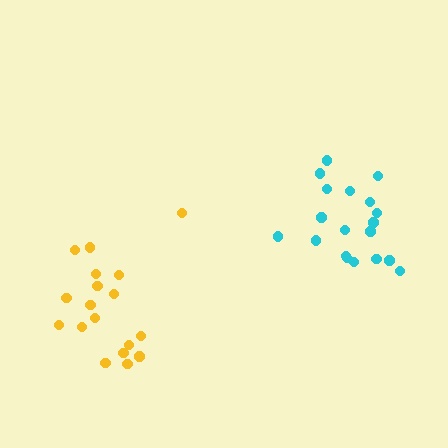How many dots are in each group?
Group 1: 19 dots, Group 2: 18 dots (37 total).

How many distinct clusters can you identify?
There are 2 distinct clusters.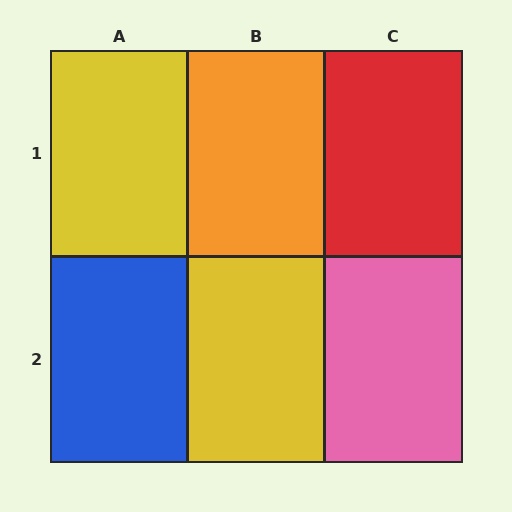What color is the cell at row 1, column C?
Red.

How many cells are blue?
1 cell is blue.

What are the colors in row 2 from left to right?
Blue, yellow, pink.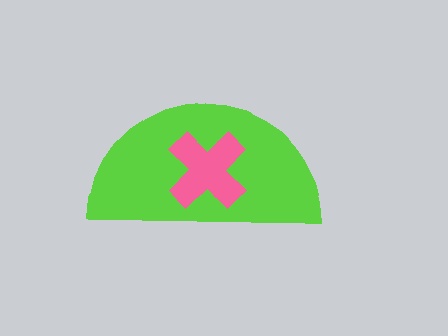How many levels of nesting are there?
2.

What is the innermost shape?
The pink cross.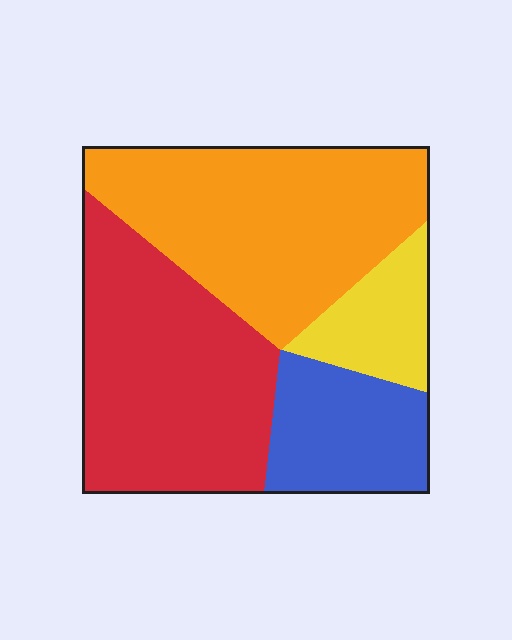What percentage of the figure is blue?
Blue covers 16% of the figure.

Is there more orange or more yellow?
Orange.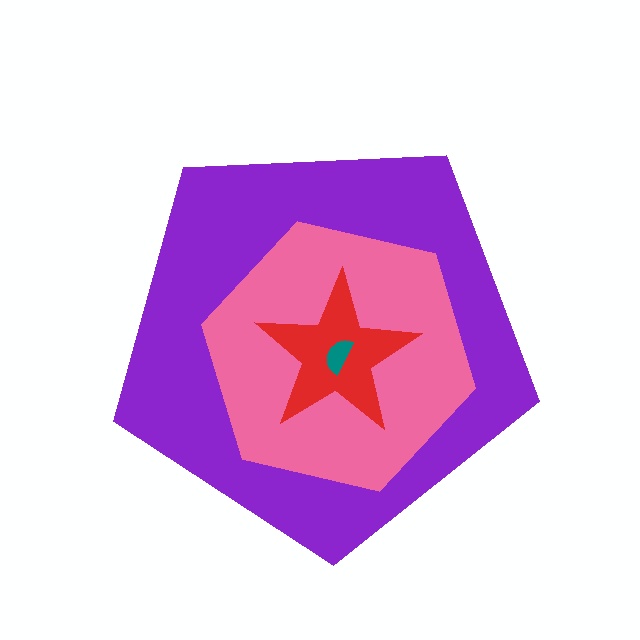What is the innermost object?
The teal semicircle.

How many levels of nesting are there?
4.